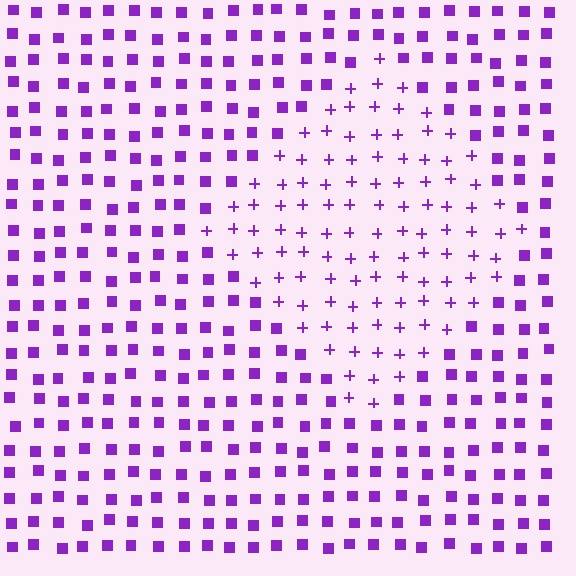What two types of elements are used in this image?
The image uses plus signs inside the diamond region and squares outside it.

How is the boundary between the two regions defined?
The boundary is defined by a change in element shape: plus signs inside vs. squares outside. All elements share the same color and spacing.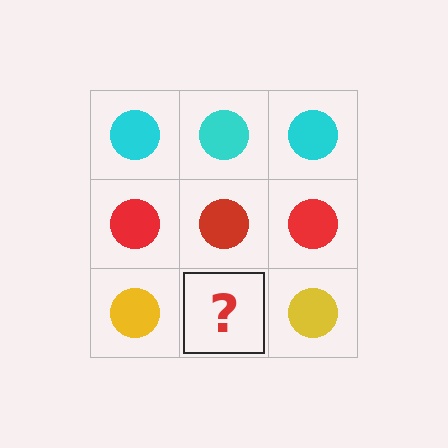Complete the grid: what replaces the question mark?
The question mark should be replaced with a yellow circle.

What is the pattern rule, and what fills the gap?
The rule is that each row has a consistent color. The gap should be filled with a yellow circle.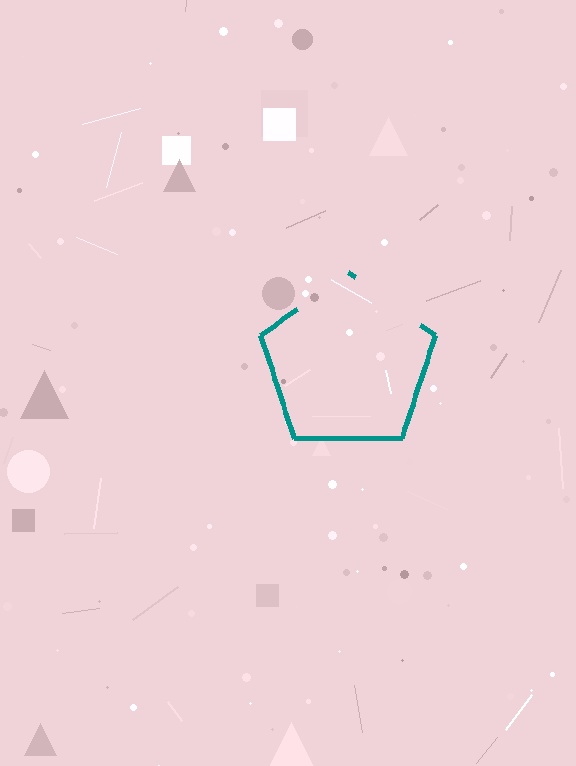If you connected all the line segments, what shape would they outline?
They would outline a pentagon.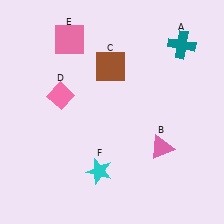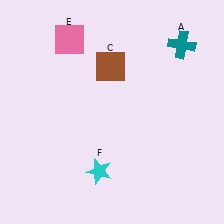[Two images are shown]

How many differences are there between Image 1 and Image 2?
There are 2 differences between the two images.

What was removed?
The pink triangle (B), the pink diamond (D) were removed in Image 2.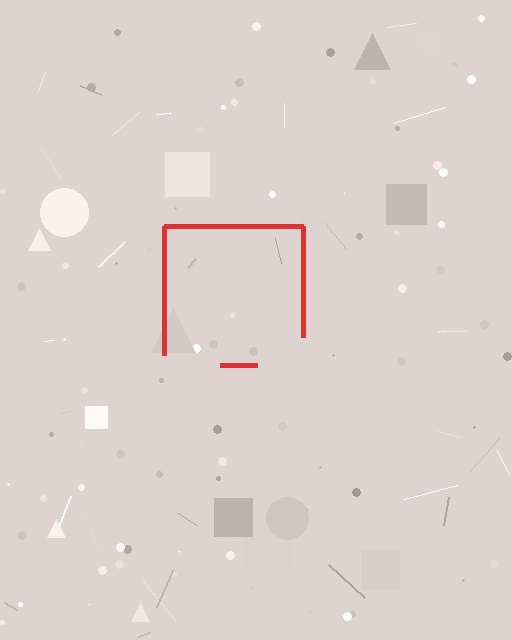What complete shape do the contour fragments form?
The contour fragments form a square.